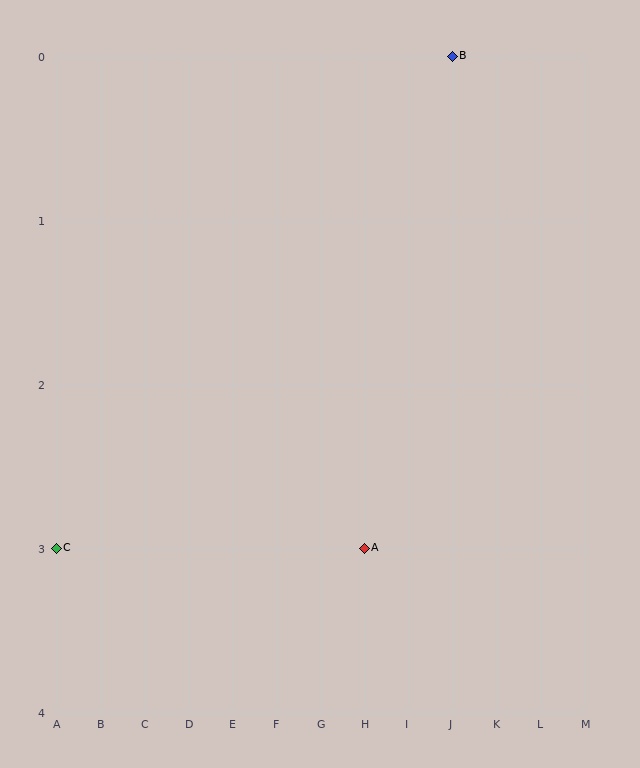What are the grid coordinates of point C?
Point C is at grid coordinates (A, 3).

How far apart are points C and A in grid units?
Points C and A are 7 columns apart.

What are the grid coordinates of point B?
Point B is at grid coordinates (J, 0).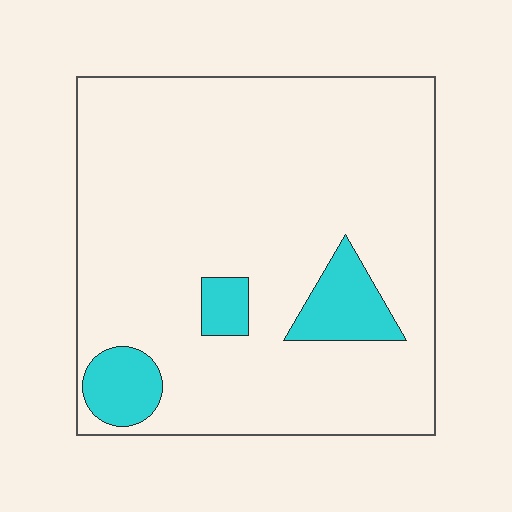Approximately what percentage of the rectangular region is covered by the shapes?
Approximately 10%.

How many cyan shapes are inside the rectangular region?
3.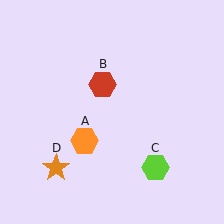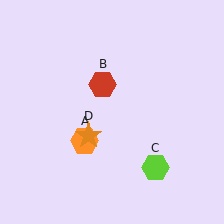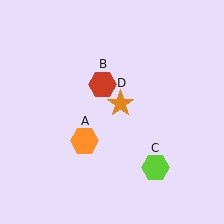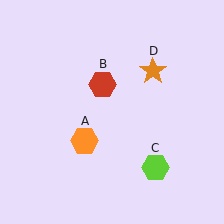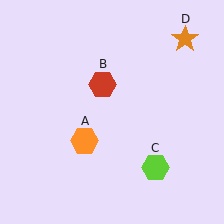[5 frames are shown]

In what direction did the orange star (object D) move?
The orange star (object D) moved up and to the right.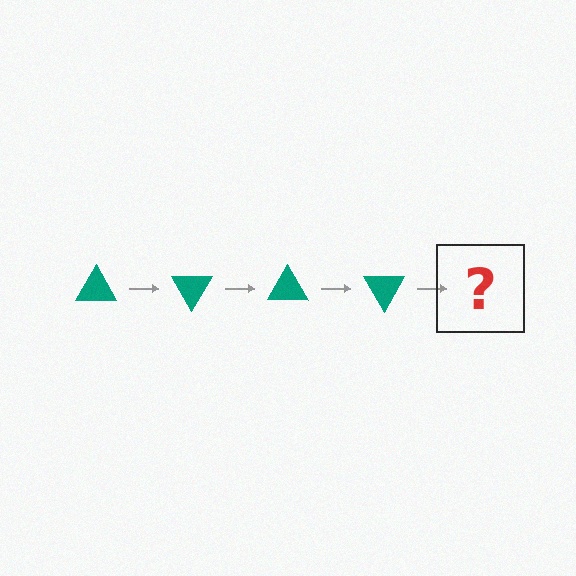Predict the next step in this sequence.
The next step is a teal triangle rotated 240 degrees.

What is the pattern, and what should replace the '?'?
The pattern is that the triangle rotates 60 degrees each step. The '?' should be a teal triangle rotated 240 degrees.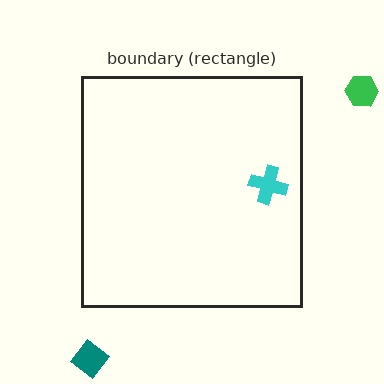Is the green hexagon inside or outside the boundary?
Outside.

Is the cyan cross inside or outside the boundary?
Inside.